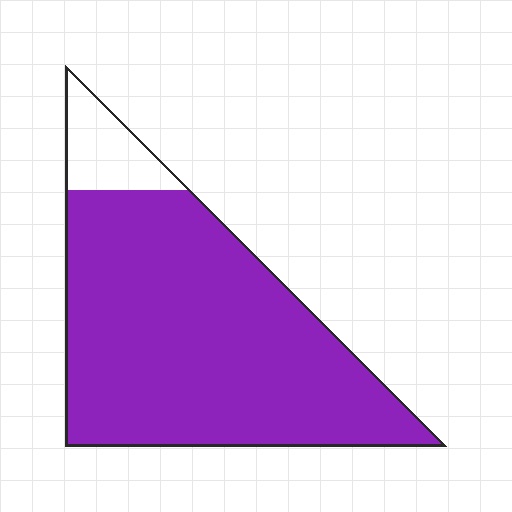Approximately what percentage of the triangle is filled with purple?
Approximately 90%.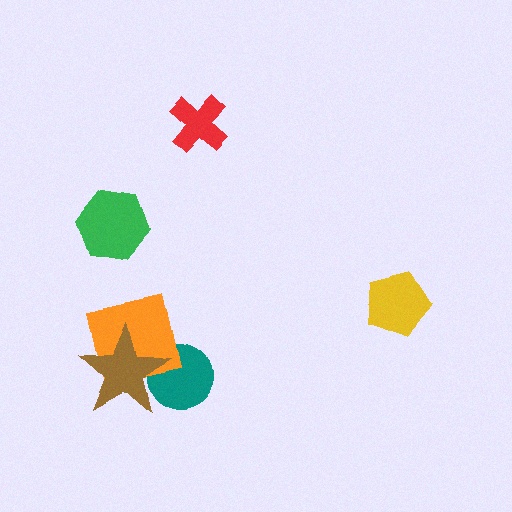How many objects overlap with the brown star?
2 objects overlap with the brown star.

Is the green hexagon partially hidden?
No, no other shape covers it.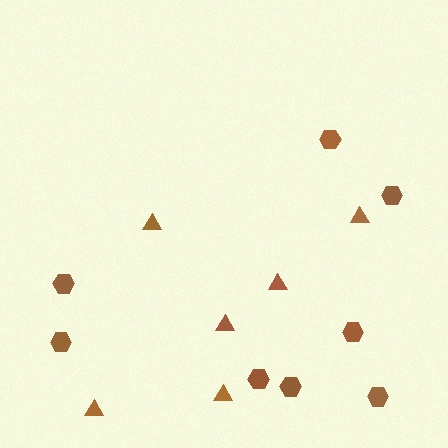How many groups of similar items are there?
There are 2 groups: one group of triangles (6) and one group of hexagons (8).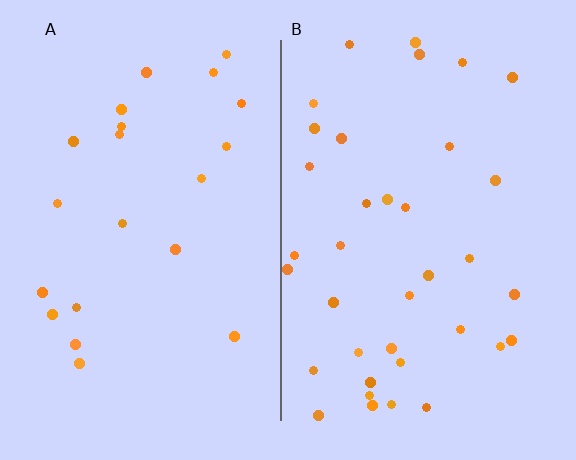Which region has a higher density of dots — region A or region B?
B (the right).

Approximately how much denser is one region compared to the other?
Approximately 1.7× — region B over region A.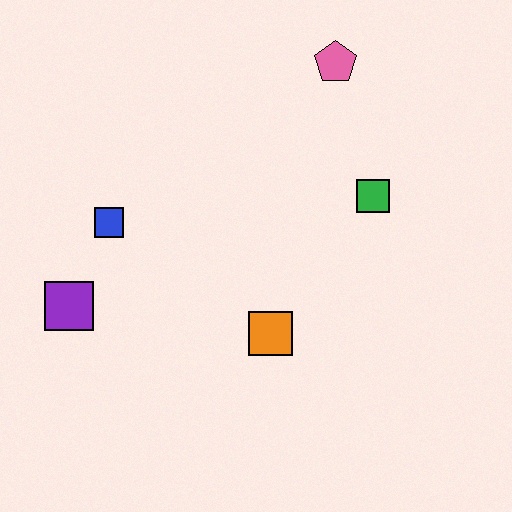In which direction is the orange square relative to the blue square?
The orange square is to the right of the blue square.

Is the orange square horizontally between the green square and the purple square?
Yes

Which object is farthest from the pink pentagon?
The purple square is farthest from the pink pentagon.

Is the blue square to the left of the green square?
Yes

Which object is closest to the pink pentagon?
The green square is closest to the pink pentagon.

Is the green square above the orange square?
Yes